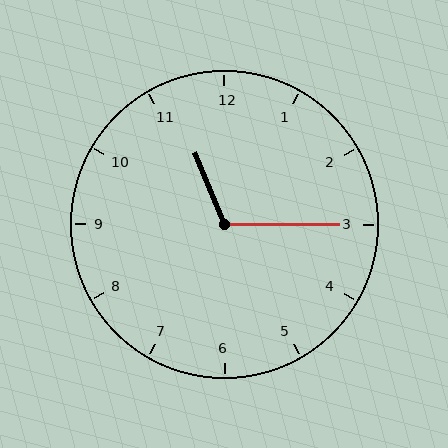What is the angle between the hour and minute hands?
Approximately 112 degrees.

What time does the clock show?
11:15.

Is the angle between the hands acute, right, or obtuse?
It is obtuse.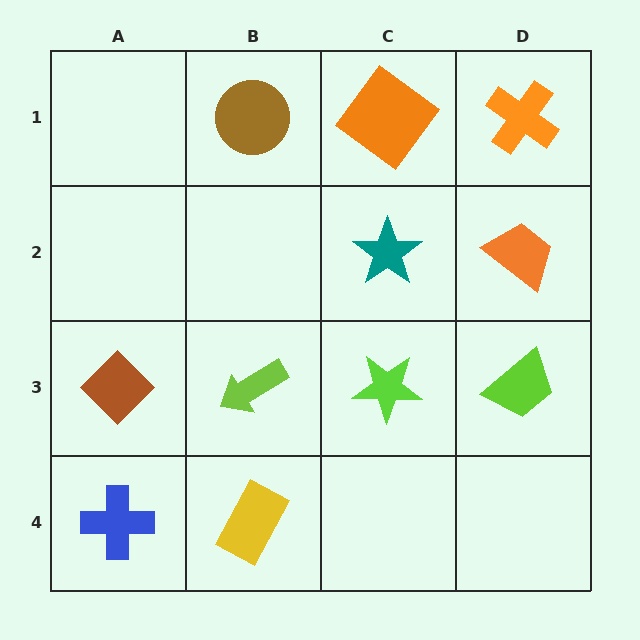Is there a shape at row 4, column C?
No, that cell is empty.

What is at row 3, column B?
A lime arrow.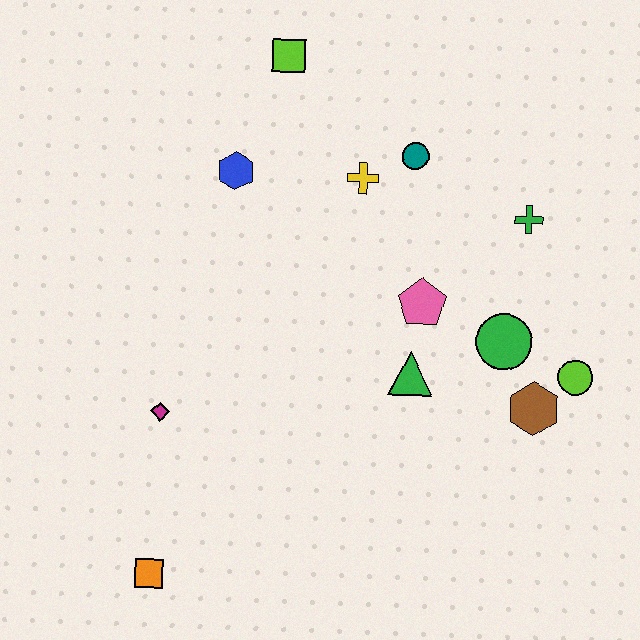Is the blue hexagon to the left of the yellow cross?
Yes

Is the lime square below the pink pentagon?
No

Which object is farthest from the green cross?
The orange square is farthest from the green cross.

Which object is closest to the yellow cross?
The teal circle is closest to the yellow cross.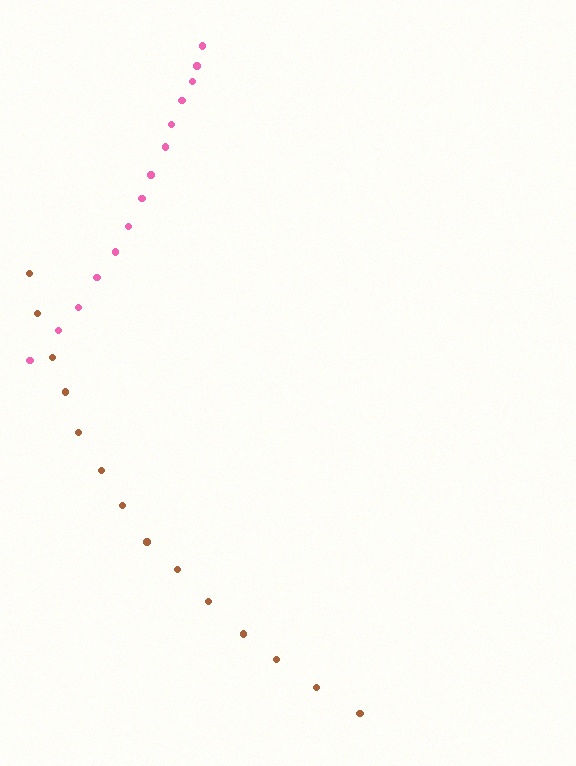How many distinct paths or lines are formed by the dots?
There are 2 distinct paths.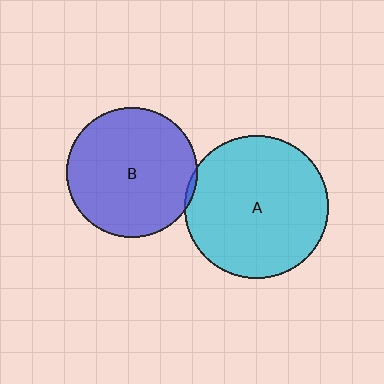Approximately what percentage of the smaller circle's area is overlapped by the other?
Approximately 5%.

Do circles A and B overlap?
Yes.